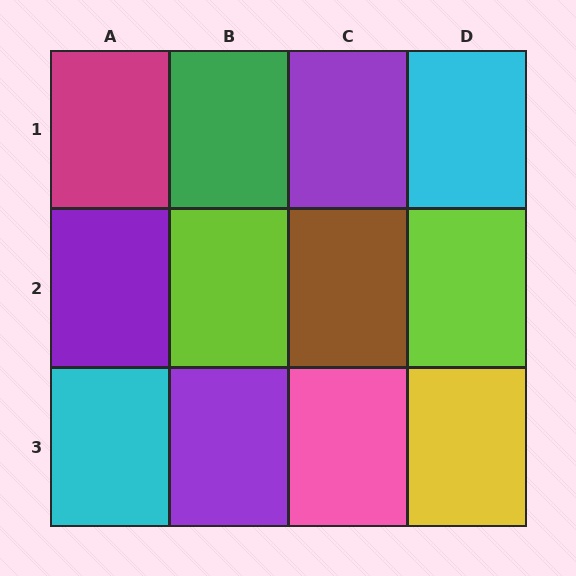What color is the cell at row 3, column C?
Pink.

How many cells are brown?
1 cell is brown.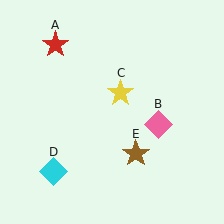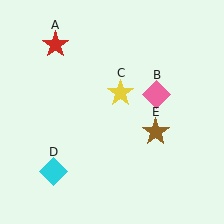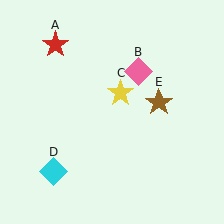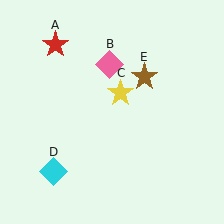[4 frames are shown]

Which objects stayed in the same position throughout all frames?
Red star (object A) and yellow star (object C) and cyan diamond (object D) remained stationary.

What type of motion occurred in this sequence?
The pink diamond (object B), brown star (object E) rotated counterclockwise around the center of the scene.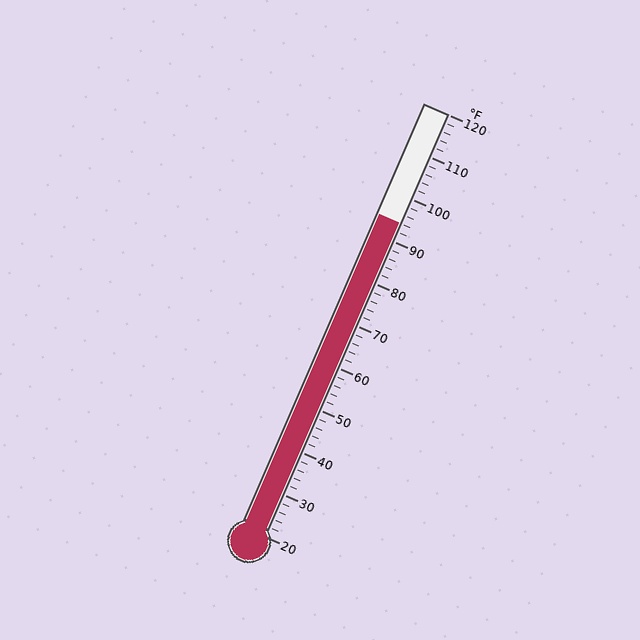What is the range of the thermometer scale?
The thermometer scale ranges from 20°F to 120°F.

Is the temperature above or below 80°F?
The temperature is above 80°F.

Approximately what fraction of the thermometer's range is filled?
The thermometer is filled to approximately 75% of its range.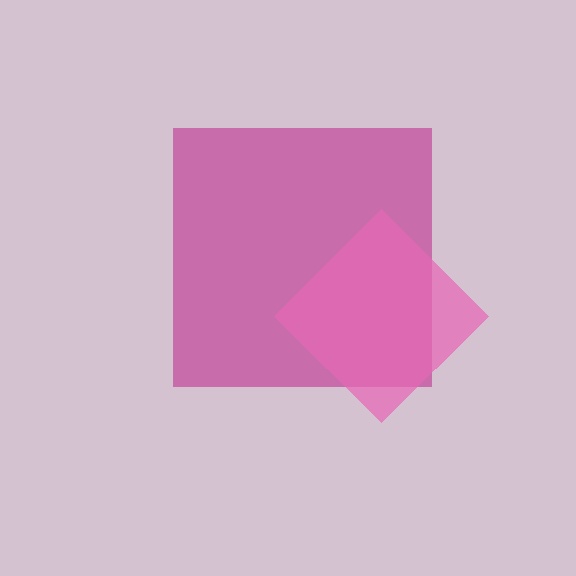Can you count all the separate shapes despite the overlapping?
Yes, there are 2 separate shapes.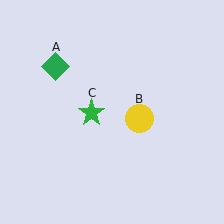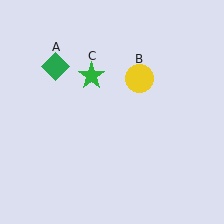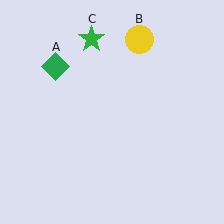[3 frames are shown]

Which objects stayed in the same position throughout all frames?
Green diamond (object A) remained stationary.